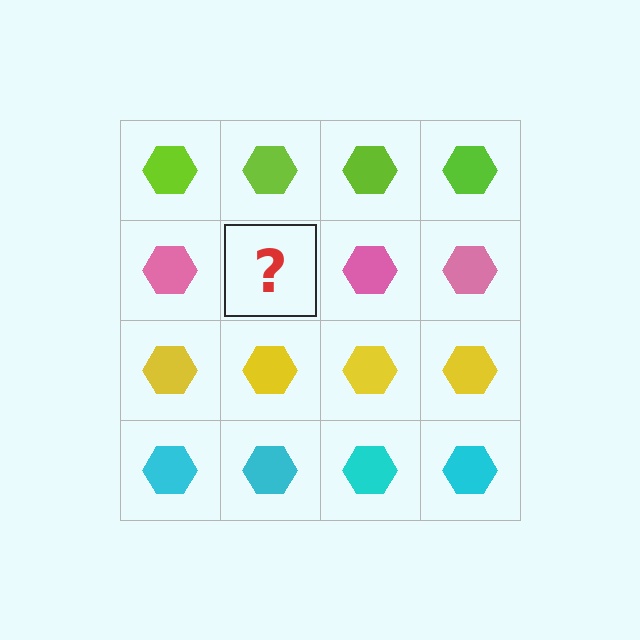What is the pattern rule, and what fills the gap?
The rule is that each row has a consistent color. The gap should be filled with a pink hexagon.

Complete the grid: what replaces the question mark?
The question mark should be replaced with a pink hexagon.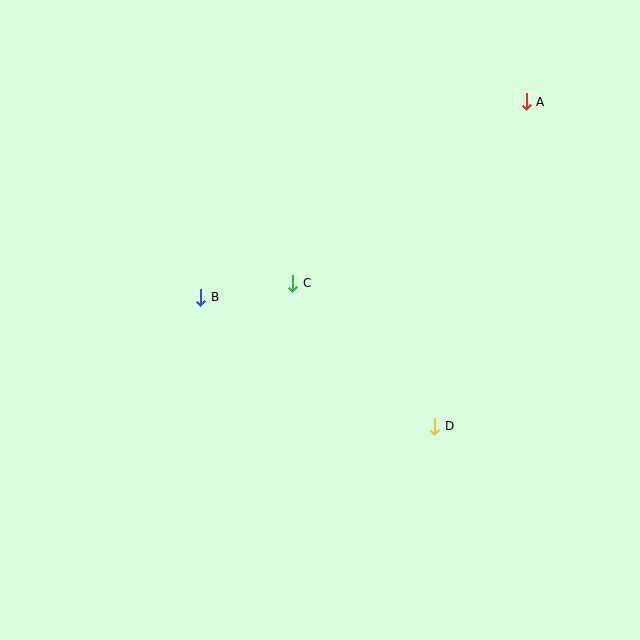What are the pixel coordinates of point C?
Point C is at (293, 283).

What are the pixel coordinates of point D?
Point D is at (435, 426).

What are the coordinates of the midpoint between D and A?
The midpoint between D and A is at (480, 264).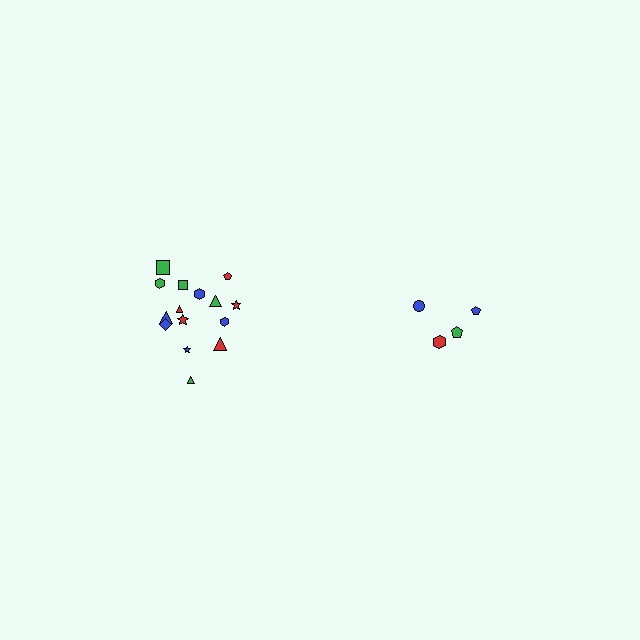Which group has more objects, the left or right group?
The left group.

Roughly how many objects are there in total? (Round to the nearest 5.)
Roughly 20 objects in total.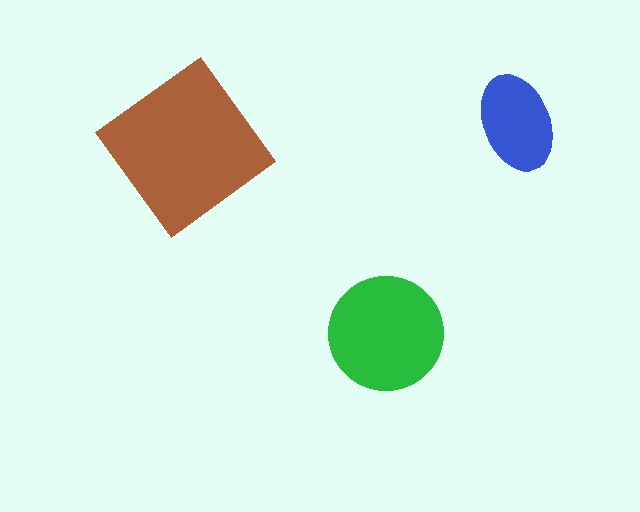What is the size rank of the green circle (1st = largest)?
2nd.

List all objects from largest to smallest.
The brown diamond, the green circle, the blue ellipse.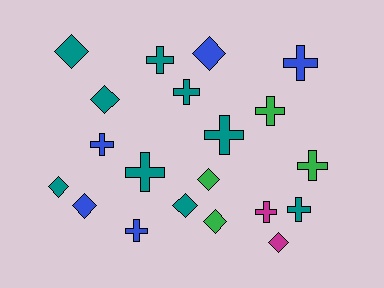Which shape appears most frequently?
Cross, with 11 objects.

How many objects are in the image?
There are 20 objects.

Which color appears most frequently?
Teal, with 9 objects.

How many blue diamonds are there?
There are 2 blue diamonds.